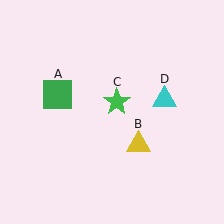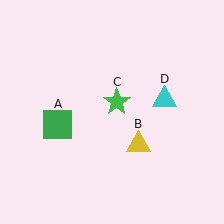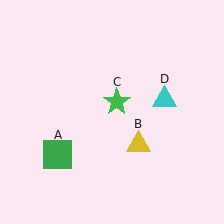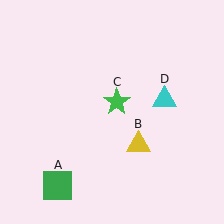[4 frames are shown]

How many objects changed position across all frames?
1 object changed position: green square (object A).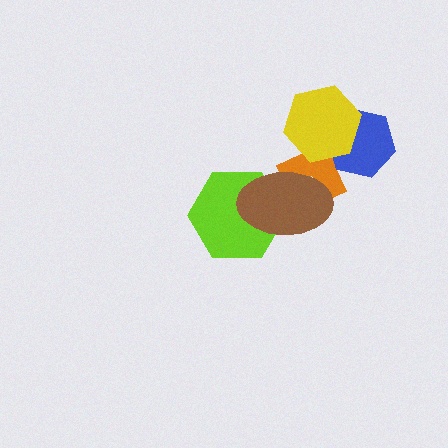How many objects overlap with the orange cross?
3 objects overlap with the orange cross.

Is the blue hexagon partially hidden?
Yes, it is partially covered by another shape.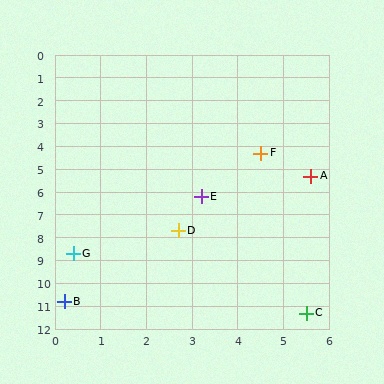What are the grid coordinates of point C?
Point C is at approximately (5.5, 11.3).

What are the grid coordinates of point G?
Point G is at approximately (0.4, 8.7).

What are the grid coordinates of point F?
Point F is at approximately (4.5, 4.3).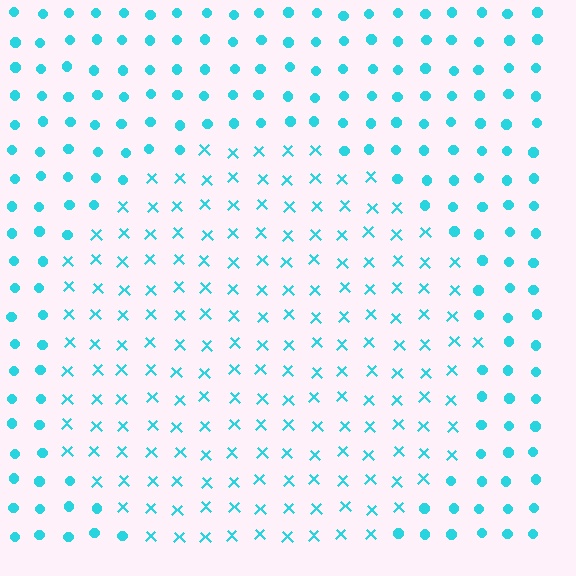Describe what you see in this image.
The image is filled with small cyan elements arranged in a uniform grid. A circle-shaped region contains X marks, while the surrounding area contains circles. The boundary is defined purely by the change in element shape.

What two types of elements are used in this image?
The image uses X marks inside the circle region and circles outside it.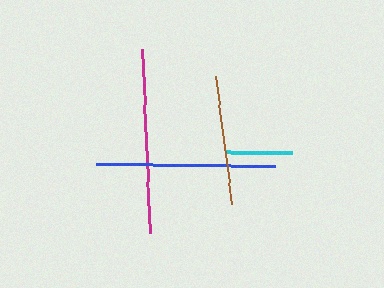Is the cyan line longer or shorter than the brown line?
The brown line is longer than the cyan line.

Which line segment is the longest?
The magenta line is the longest at approximately 185 pixels.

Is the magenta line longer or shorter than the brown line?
The magenta line is longer than the brown line.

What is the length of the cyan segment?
The cyan segment is approximately 66 pixels long.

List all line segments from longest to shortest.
From longest to shortest: magenta, blue, brown, cyan.